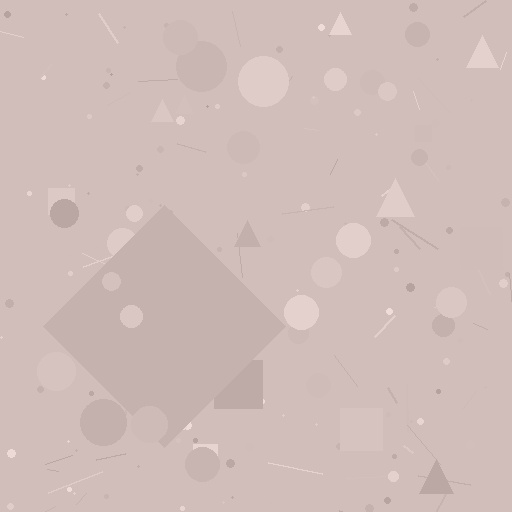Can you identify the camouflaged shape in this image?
The camouflaged shape is a diamond.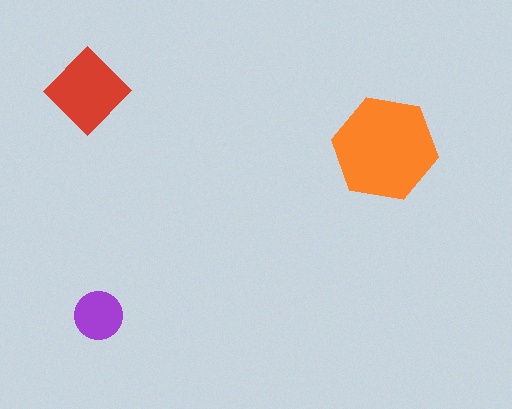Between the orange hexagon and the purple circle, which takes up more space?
The orange hexagon.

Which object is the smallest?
The purple circle.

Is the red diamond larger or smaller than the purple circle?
Larger.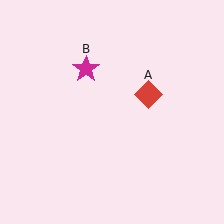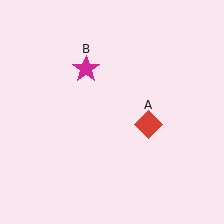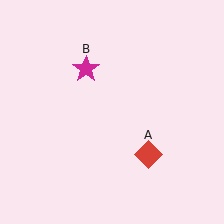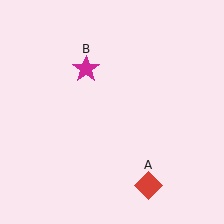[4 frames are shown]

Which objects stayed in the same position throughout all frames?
Magenta star (object B) remained stationary.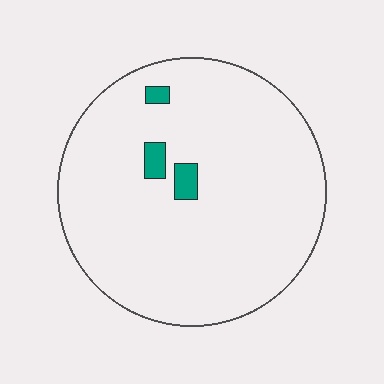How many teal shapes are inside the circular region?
3.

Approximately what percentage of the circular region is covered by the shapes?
Approximately 5%.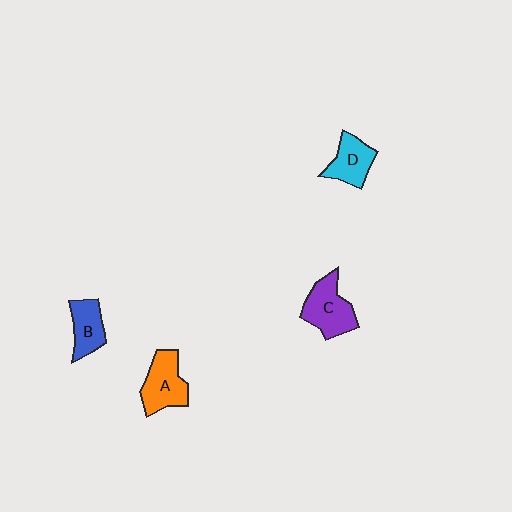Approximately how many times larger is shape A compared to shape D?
Approximately 1.2 times.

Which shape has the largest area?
Shape C (purple).